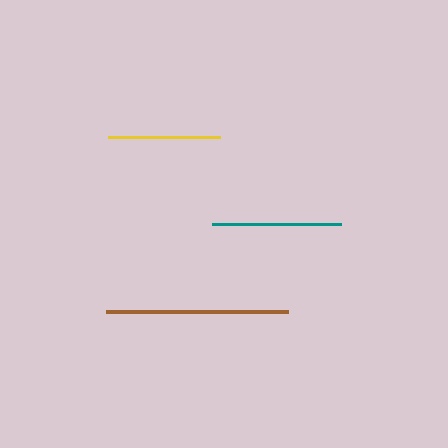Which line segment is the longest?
The brown line is the longest at approximately 182 pixels.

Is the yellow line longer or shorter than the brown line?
The brown line is longer than the yellow line.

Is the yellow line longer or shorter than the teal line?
The teal line is longer than the yellow line.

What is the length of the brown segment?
The brown segment is approximately 182 pixels long.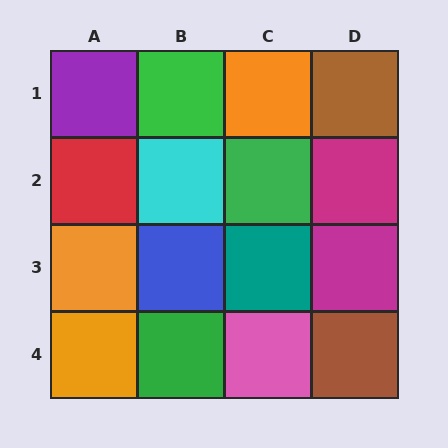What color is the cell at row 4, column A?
Orange.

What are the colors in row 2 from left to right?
Red, cyan, green, magenta.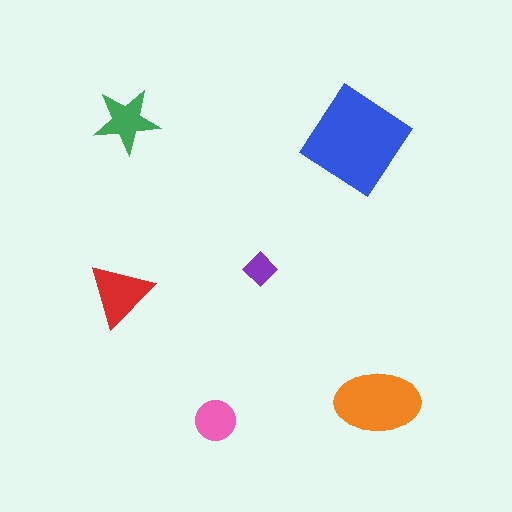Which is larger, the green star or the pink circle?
The green star.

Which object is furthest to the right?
The orange ellipse is rightmost.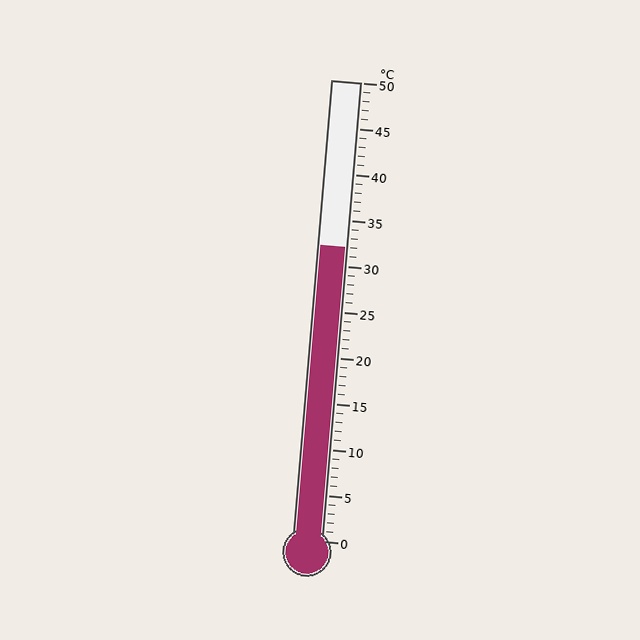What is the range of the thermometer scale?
The thermometer scale ranges from 0°C to 50°C.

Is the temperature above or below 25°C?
The temperature is above 25°C.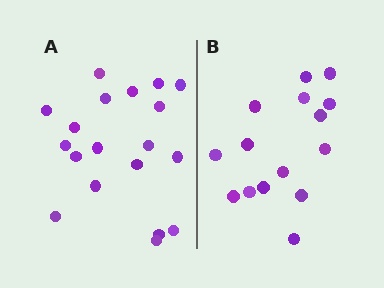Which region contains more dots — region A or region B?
Region A (the left region) has more dots.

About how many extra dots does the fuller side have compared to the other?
Region A has about 4 more dots than region B.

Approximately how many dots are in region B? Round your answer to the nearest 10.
About 20 dots. (The exact count is 15, which rounds to 20.)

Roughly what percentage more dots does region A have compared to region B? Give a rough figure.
About 25% more.